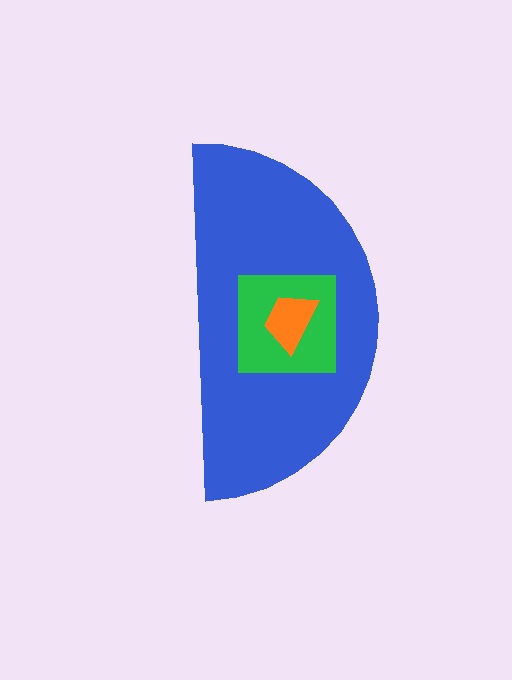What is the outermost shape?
The blue semicircle.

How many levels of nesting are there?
3.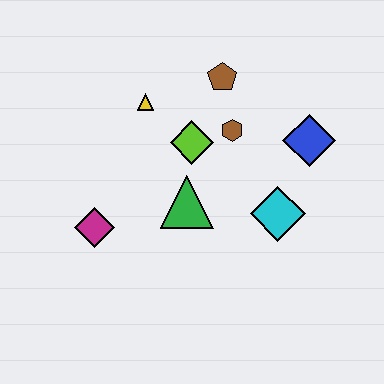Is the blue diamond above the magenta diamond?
Yes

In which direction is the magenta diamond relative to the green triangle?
The magenta diamond is to the left of the green triangle.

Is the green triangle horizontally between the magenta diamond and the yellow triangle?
No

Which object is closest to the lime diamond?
The brown hexagon is closest to the lime diamond.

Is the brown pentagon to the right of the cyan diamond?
No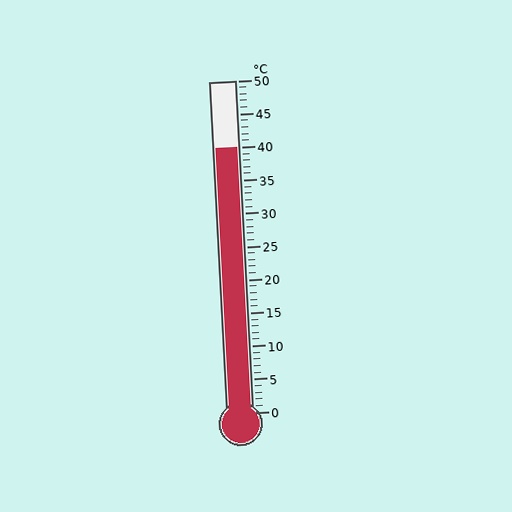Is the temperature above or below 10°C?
The temperature is above 10°C.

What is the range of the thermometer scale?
The thermometer scale ranges from 0°C to 50°C.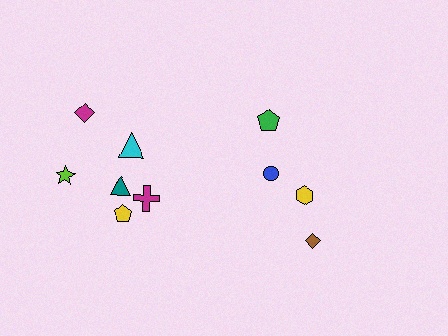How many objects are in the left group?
There are 6 objects.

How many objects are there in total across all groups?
There are 10 objects.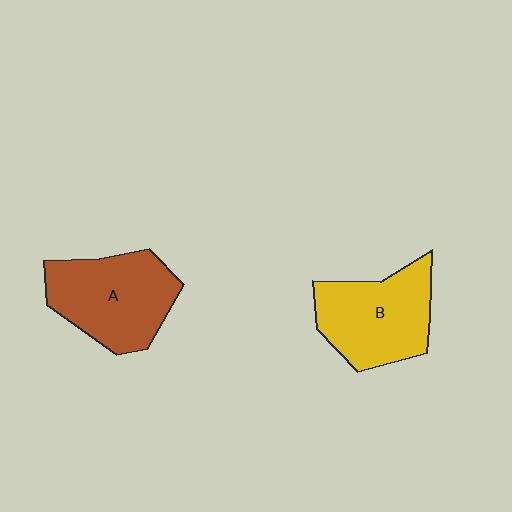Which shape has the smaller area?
Shape B (yellow).